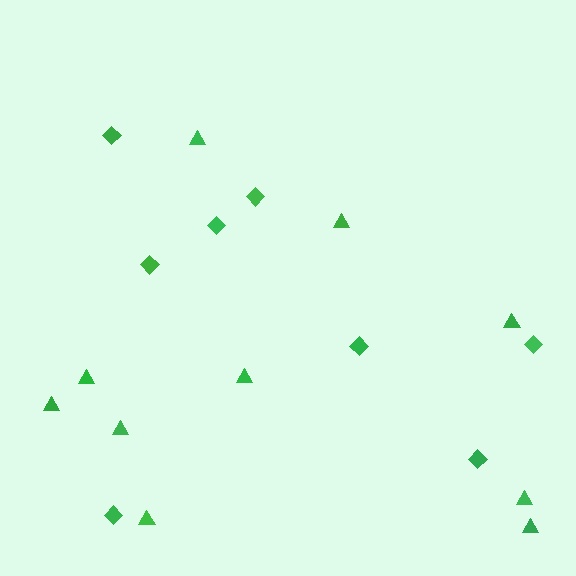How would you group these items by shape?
There are 2 groups: one group of diamonds (8) and one group of triangles (10).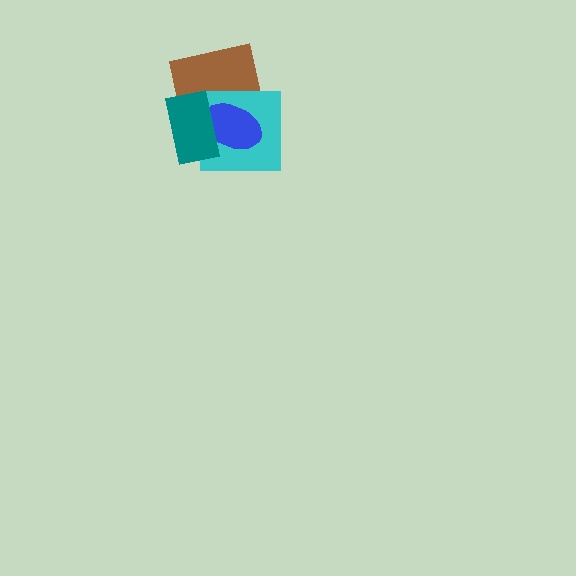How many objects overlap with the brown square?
3 objects overlap with the brown square.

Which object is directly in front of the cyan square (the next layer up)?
The blue ellipse is directly in front of the cyan square.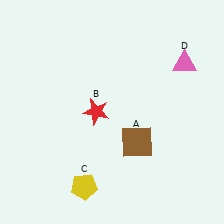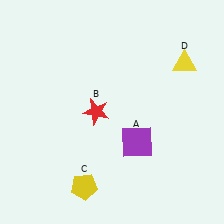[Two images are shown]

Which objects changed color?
A changed from brown to purple. D changed from pink to yellow.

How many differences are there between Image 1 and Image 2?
There are 2 differences between the two images.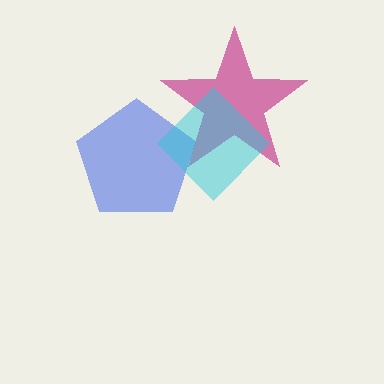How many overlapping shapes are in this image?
There are 3 overlapping shapes in the image.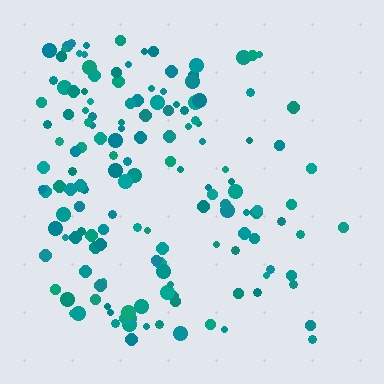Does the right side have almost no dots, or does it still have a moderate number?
Still a moderate number, just noticeably fewer than the left.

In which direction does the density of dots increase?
From right to left, with the left side densest.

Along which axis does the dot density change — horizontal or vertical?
Horizontal.